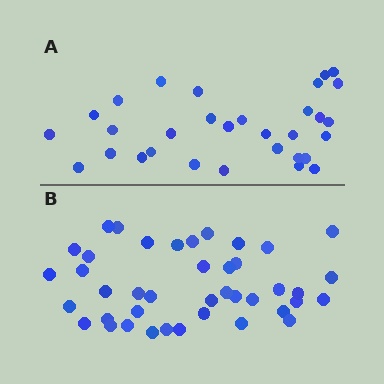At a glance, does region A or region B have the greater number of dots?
Region B (the bottom region) has more dots.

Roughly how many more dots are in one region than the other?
Region B has roughly 10 or so more dots than region A.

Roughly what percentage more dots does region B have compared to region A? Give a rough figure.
About 30% more.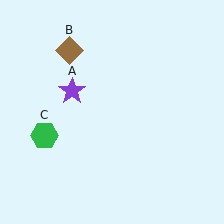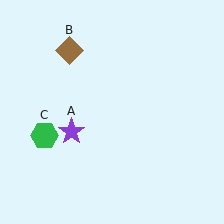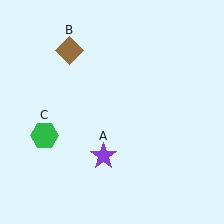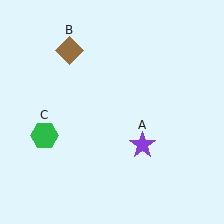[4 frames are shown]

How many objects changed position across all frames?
1 object changed position: purple star (object A).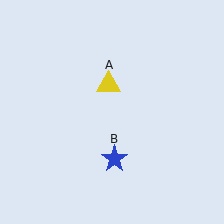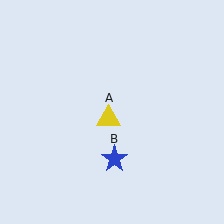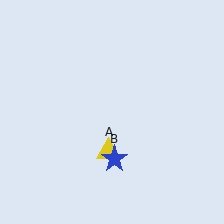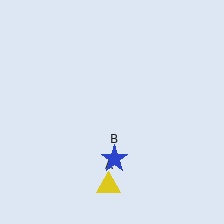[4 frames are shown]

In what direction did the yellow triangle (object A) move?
The yellow triangle (object A) moved down.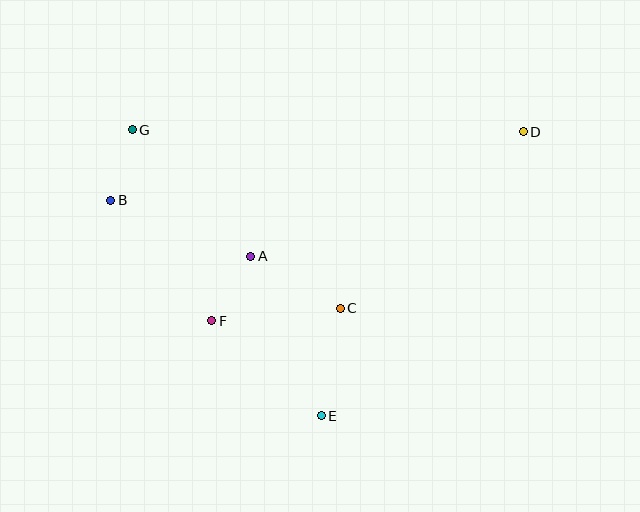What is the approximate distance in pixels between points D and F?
The distance between D and F is approximately 365 pixels.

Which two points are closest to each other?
Points B and G are closest to each other.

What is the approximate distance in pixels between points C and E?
The distance between C and E is approximately 109 pixels.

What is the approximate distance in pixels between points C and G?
The distance between C and G is approximately 274 pixels.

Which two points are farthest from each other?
Points B and D are farthest from each other.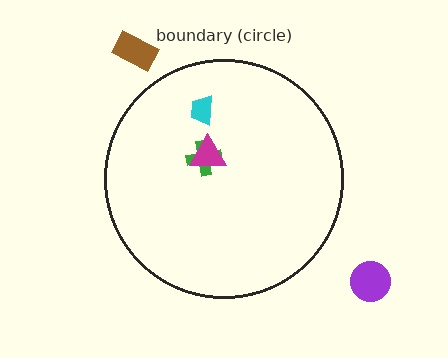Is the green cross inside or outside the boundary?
Inside.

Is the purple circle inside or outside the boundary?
Outside.